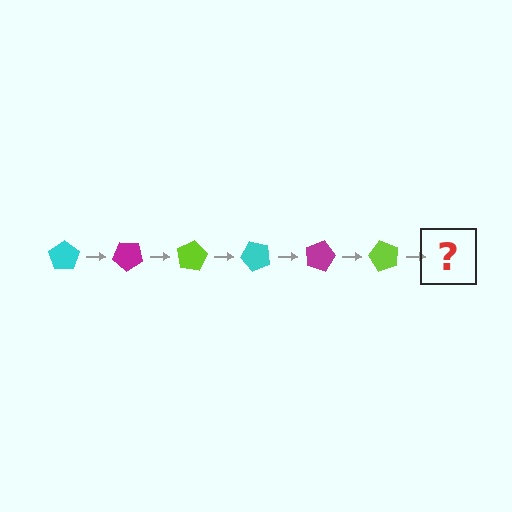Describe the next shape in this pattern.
It should be a cyan pentagon, rotated 240 degrees from the start.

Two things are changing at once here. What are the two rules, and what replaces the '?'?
The two rules are that it rotates 40 degrees each step and the color cycles through cyan, magenta, and lime. The '?' should be a cyan pentagon, rotated 240 degrees from the start.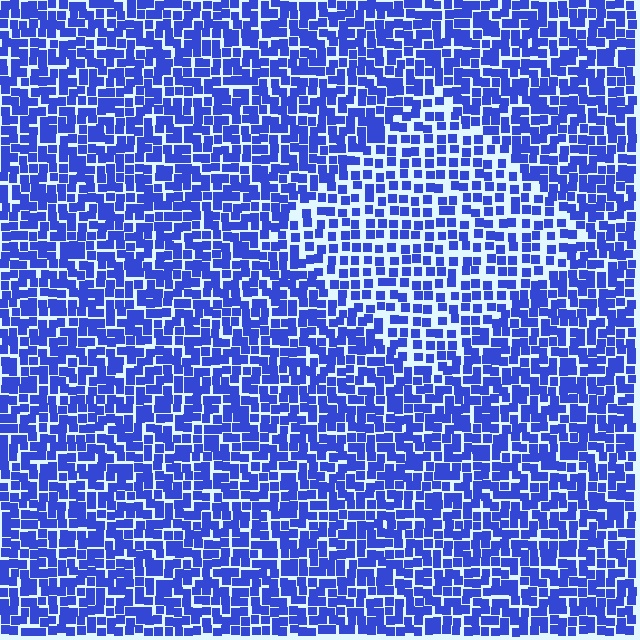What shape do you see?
I see a diamond.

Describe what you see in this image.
The image contains small blue elements arranged at two different densities. A diamond-shaped region is visible where the elements are less densely packed than the surrounding area.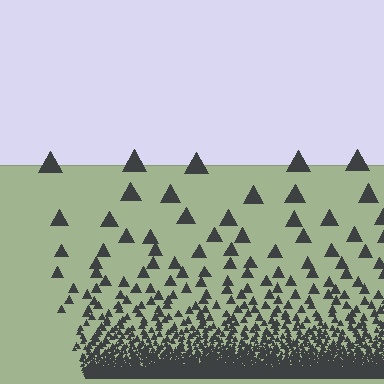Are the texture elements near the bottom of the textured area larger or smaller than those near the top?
Smaller. The gradient is inverted — elements near the bottom are smaller and denser.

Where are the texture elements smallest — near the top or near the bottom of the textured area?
Near the bottom.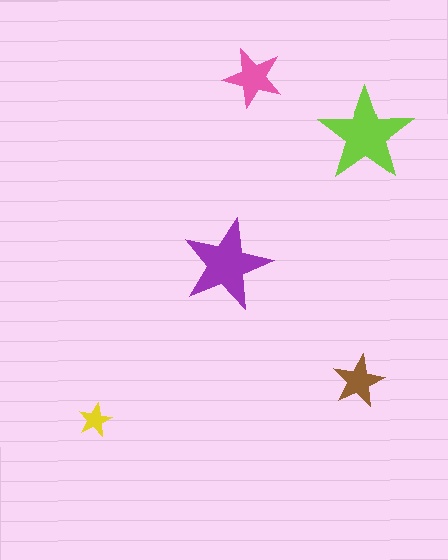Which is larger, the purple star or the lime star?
The lime one.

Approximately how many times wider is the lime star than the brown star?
About 2 times wider.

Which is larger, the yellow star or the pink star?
The pink one.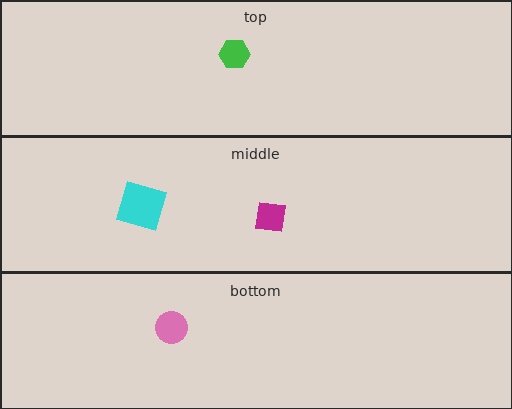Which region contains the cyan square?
The middle region.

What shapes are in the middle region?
The magenta square, the cyan square.